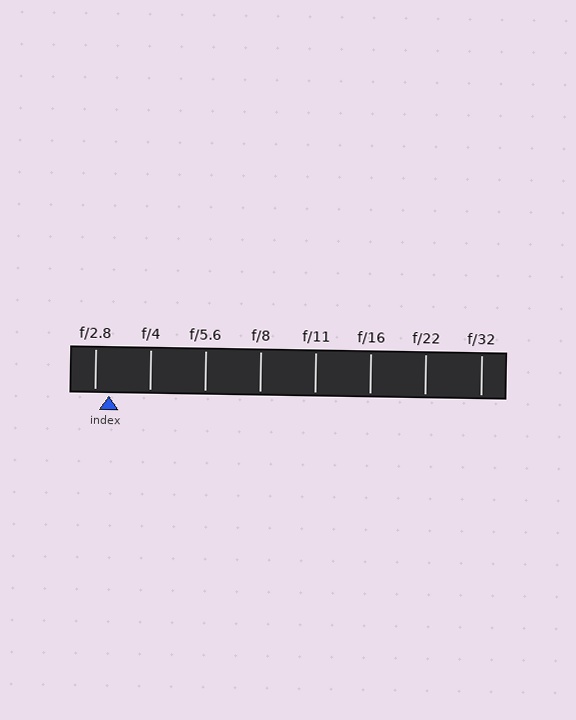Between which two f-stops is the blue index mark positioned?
The index mark is between f/2.8 and f/4.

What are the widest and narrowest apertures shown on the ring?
The widest aperture shown is f/2.8 and the narrowest is f/32.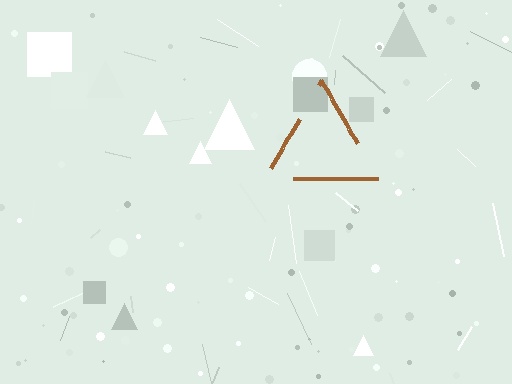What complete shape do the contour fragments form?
The contour fragments form a triangle.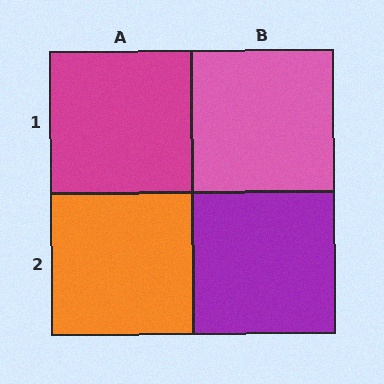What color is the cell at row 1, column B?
Pink.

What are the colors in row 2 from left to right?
Orange, purple.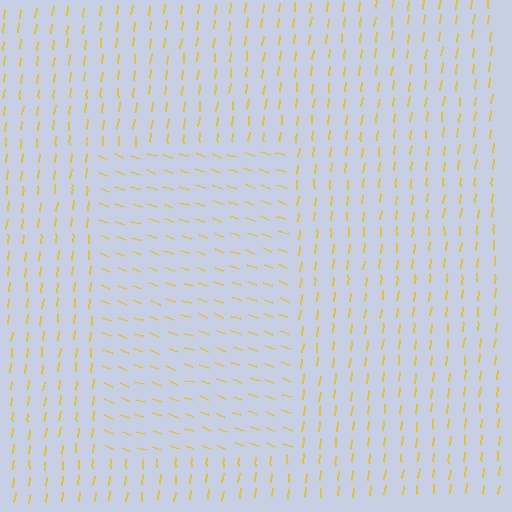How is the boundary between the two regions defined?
The boundary is defined purely by a change in line orientation (approximately 75 degrees difference). All lines are the same color and thickness.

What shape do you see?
I see a rectangle.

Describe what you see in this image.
The image is filled with small yellow line segments. A rectangle region in the image has lines oriented differently from the surrounding lines, creating a visible texture boundary.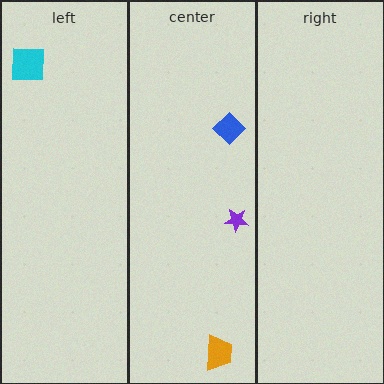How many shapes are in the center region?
3.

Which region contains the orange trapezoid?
The center region.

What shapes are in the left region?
The cyan square.